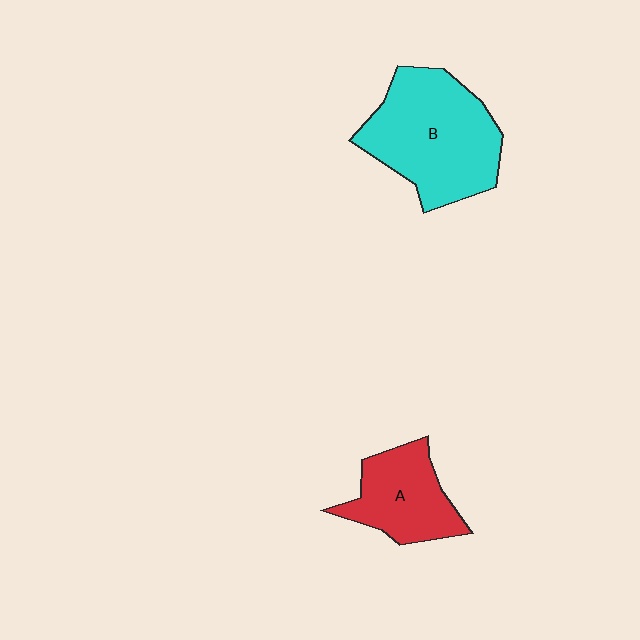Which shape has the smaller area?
Shape A (red).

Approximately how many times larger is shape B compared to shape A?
Approximately 1.7 times.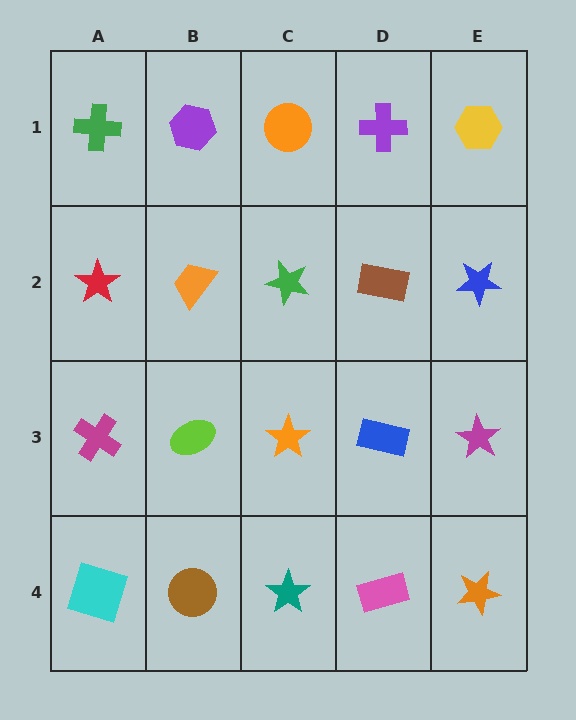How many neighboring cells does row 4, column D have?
3.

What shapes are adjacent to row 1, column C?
A green star (row 2, column C), a purple hexagon (row 1, column B), a purple cross (row 1, column D).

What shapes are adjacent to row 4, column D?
A blue rectangle (row 3, column D), a teal star (row 4, column C), an orange star (row 4, column E).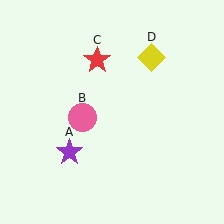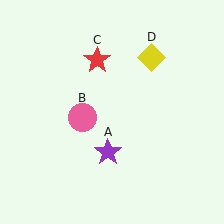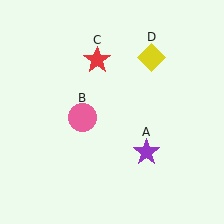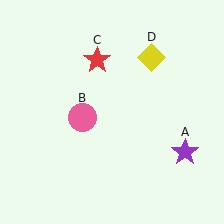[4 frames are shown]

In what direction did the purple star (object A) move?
The purple star (object A) moved right.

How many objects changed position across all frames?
1 object changed position: purple star (object A).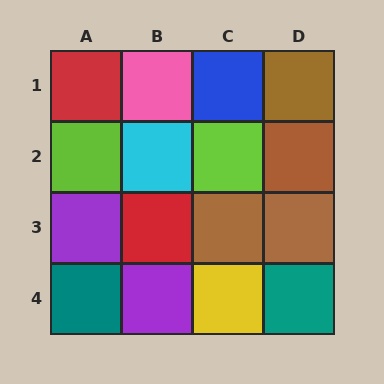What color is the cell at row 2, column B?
Cyan.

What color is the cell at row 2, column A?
Lime.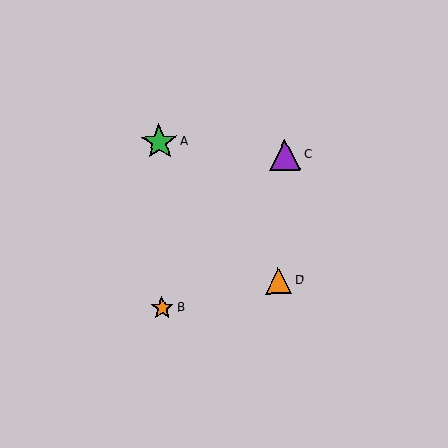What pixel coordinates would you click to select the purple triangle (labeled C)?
Click at (285, 155) to select the purple triangle C.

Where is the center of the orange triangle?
The center of the orange triangle is at (278, 281).